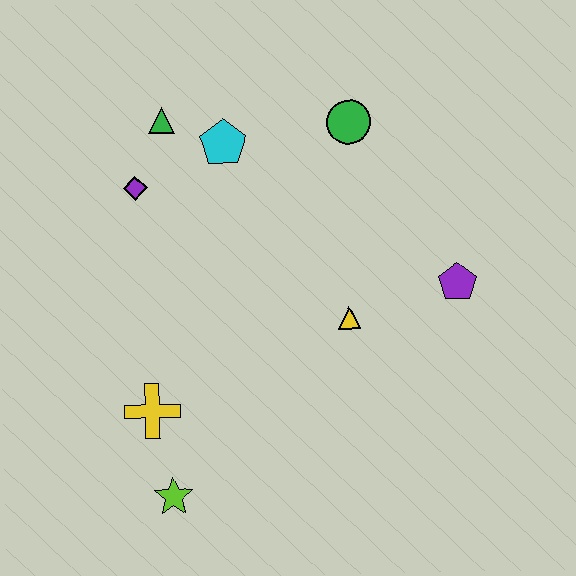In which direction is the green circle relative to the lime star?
The green circle is above the lime star.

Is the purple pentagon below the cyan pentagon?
Yes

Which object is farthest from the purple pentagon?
The lime star is farthest from the purple pentagon.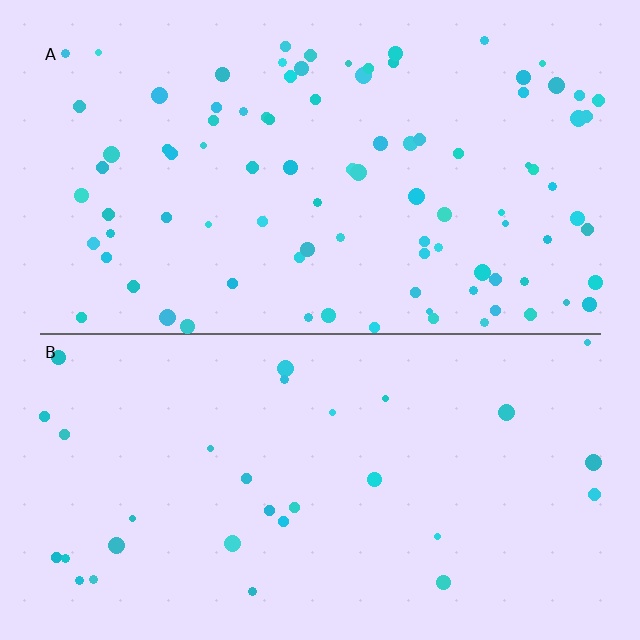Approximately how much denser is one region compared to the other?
Approximately 3.0× — region A over region B.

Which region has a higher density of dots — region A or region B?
A (the top).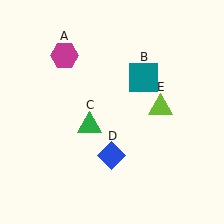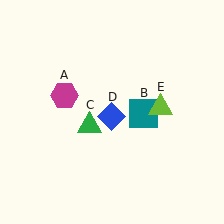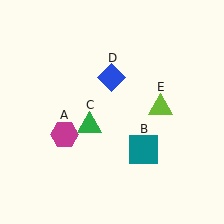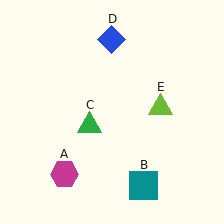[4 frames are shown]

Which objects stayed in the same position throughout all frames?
Green triangle (object C) and lime triangle (object E) remained stationary.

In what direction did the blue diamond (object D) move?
The blue diamond (object D) moved up.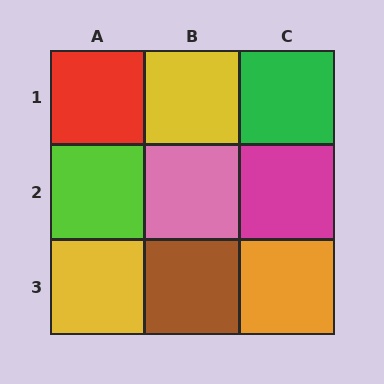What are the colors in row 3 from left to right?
Yellow, brown, orange.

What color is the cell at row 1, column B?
Yellow.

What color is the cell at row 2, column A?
Lime.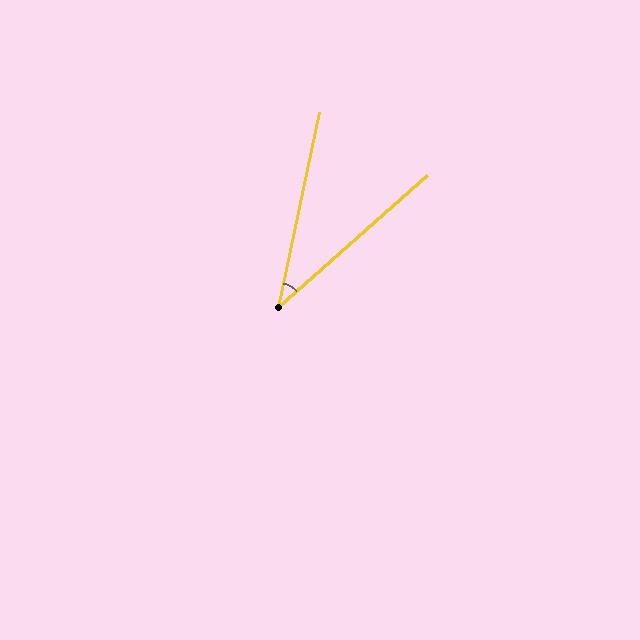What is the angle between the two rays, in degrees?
Approximately 37 degrees.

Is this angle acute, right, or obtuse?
It is acute.